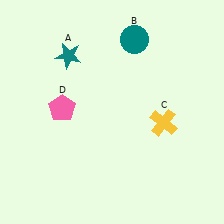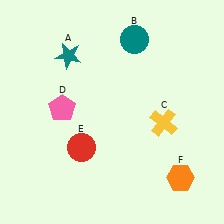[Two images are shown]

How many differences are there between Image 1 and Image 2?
There are 2 differences between the two images.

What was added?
A red circle (E), an orange hexagon (F) were added in Image 2.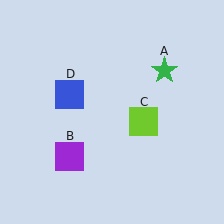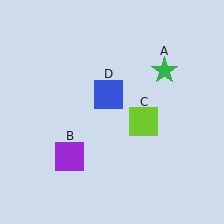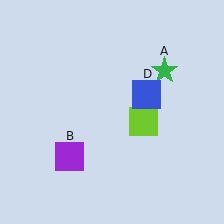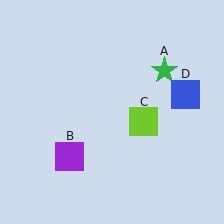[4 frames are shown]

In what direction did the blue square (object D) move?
The blue square (object D) moved right.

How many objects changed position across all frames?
1 object changed position: blue square (object D).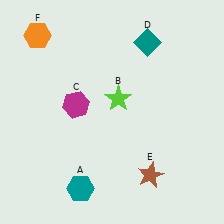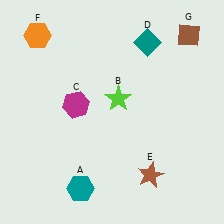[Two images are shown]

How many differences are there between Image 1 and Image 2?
There is 1 difference between the two images.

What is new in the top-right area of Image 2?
A brown diamond (G) was added in the top-right area of Image 2.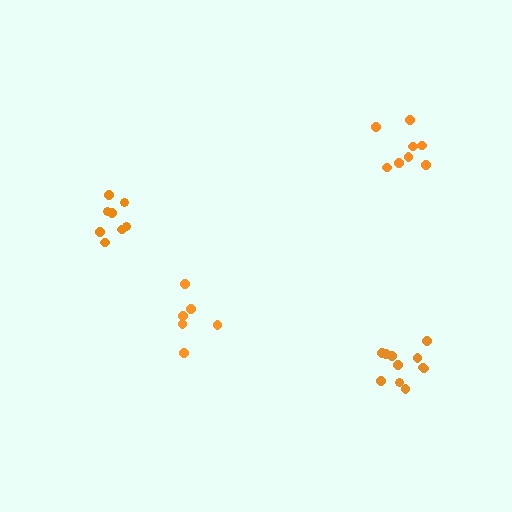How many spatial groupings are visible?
There are 4 spatial groupings.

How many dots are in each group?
Group 1: 6 dots, Group 2: 8 dots, Group 3: 11 dots, Group 4: 8 dots (33 total).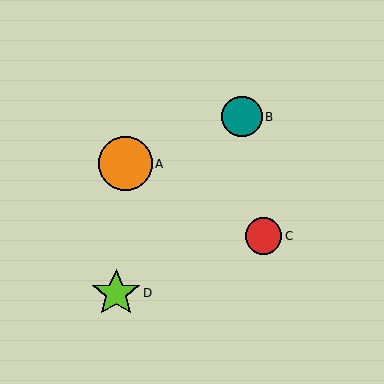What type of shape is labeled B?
Shape B is a teal circle.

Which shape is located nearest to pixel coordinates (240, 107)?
The teal circle (labeled B) at (242, 117) is nearest to that location.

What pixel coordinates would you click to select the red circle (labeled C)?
Click at (264, 236) to select the red circle C.